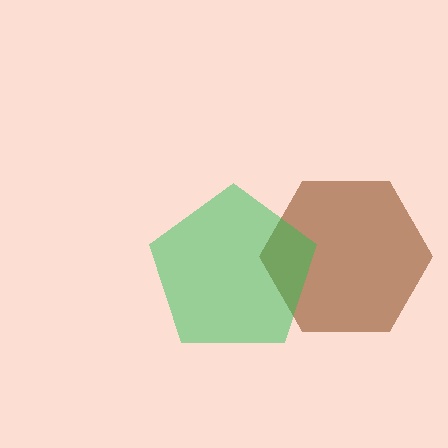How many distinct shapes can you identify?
There are 2 distinct shapes: a brown hexagon, a green pentagon.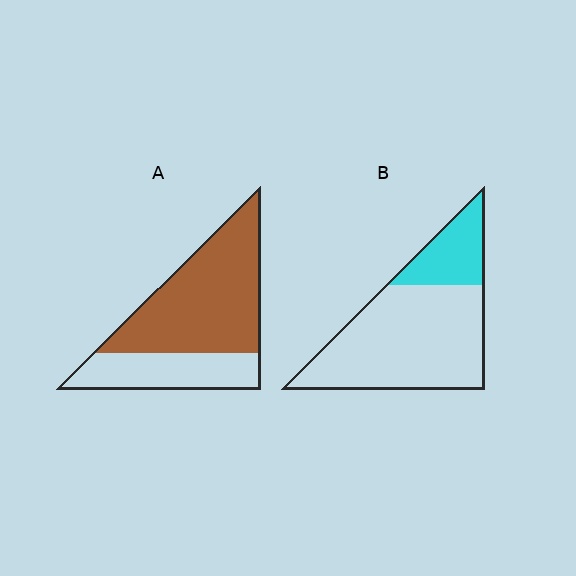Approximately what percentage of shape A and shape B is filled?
A is approximately 65% and B is approximately 25%.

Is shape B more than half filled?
No.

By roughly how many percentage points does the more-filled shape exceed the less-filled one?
By roughly 45 percentage points (A over B).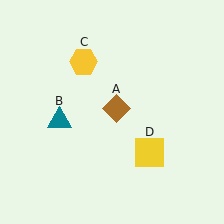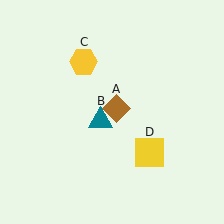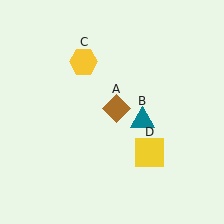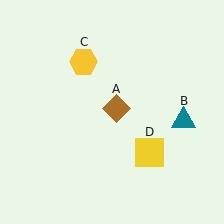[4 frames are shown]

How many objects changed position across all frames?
1 object changed position: teal triangle (object B).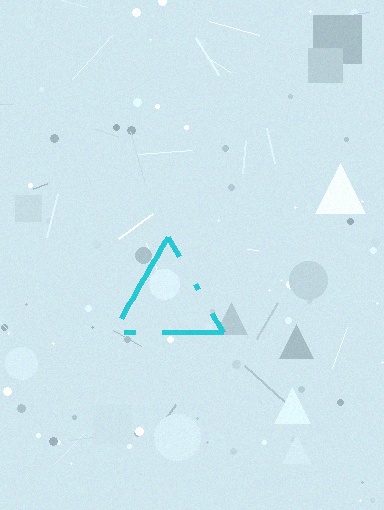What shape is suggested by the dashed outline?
The dashed outline suggests a triangle.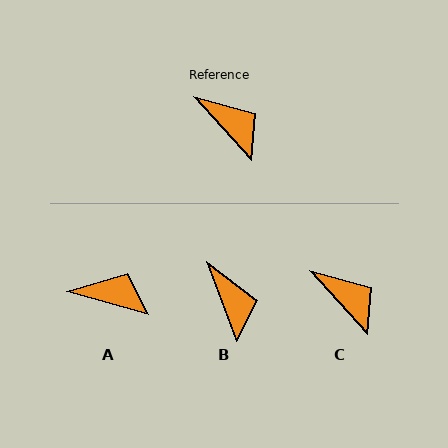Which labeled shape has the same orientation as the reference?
C.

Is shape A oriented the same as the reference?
No, it is off by about 33 degrees.